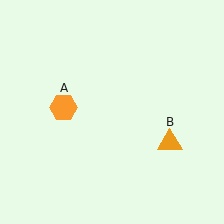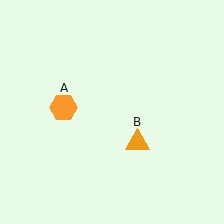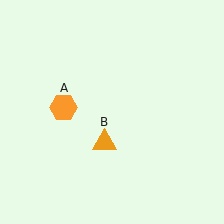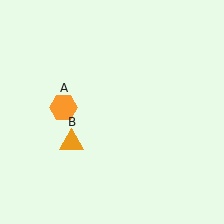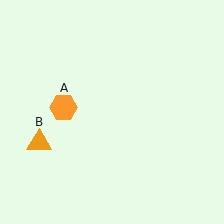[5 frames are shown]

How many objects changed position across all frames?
1 object changed position: orange triangle (object B).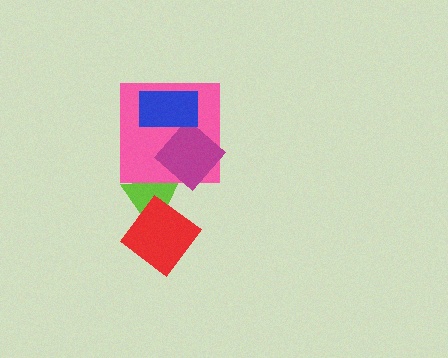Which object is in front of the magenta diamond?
The blue rectangle is in front of the magenta diamond.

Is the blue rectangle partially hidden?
No, no other shape covers it.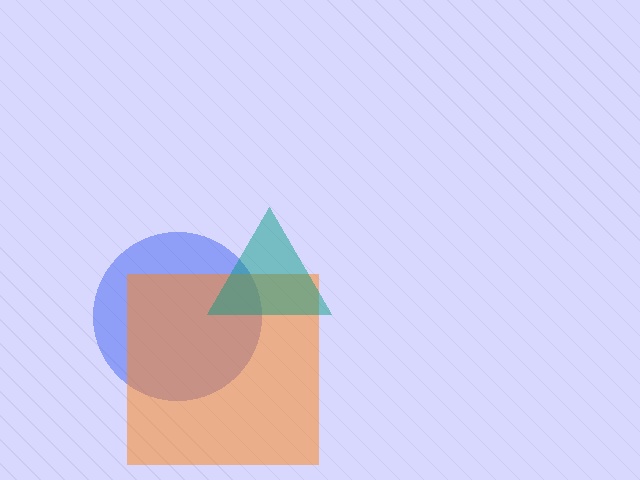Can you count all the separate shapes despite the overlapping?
Yes, there are 3 separate shapes.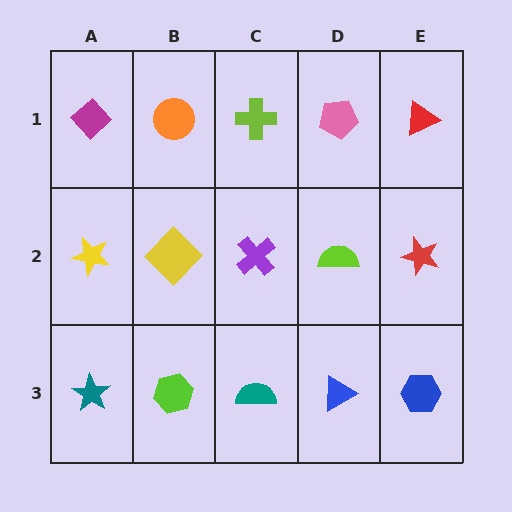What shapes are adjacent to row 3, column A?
A yellow star (row 2, column A), a lime hexagon (row 3, column B).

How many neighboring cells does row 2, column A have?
3.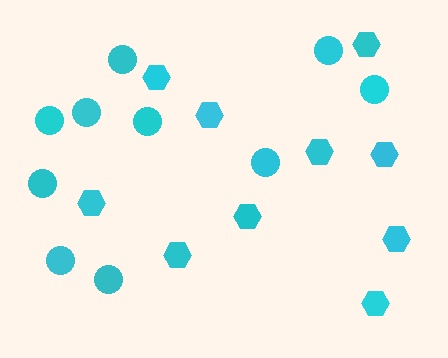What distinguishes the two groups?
There are 2 groups: one group of hexagons (10) and one group of circles (10).